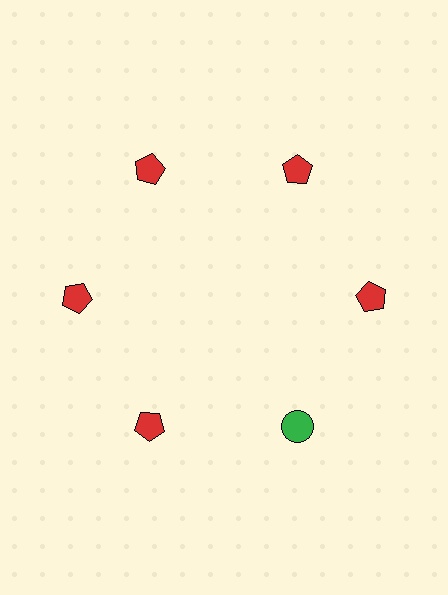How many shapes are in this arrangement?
There are 6 shapes arranged in a ring pattern.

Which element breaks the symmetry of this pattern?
The green circle at roughly the 5 o'clock position breaks the symmetry. All other shapes are red pentagons.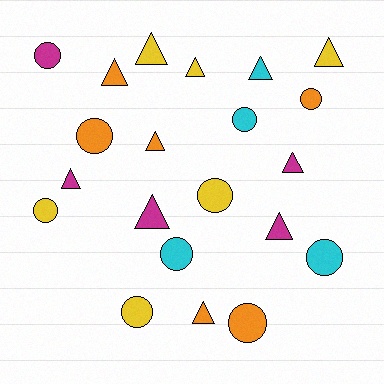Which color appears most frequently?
Orange, with 6 objects.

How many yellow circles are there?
There are 3 yellow circles.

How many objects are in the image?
There are 21 objects.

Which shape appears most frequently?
Triangle, with 11 objects.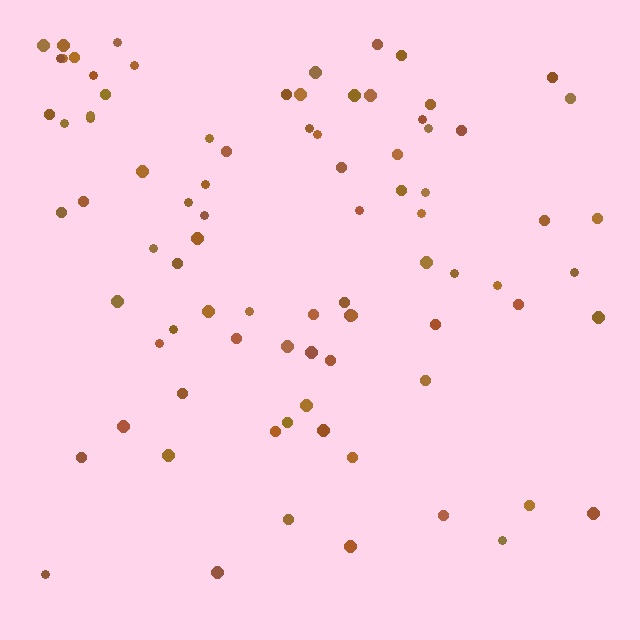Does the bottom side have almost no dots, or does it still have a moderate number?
Still a moderate number, just noticeably fewer than the top.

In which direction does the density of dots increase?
From bottom to top, with the top side densest.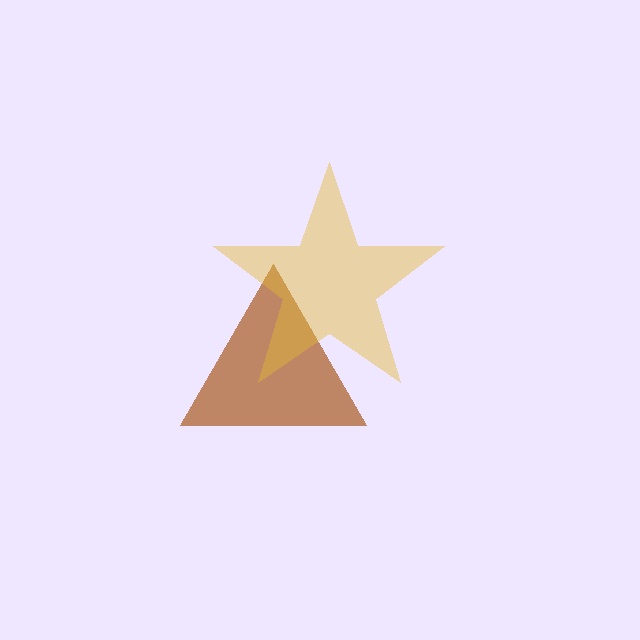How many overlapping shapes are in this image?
There are 2 overlapping shapes in the image.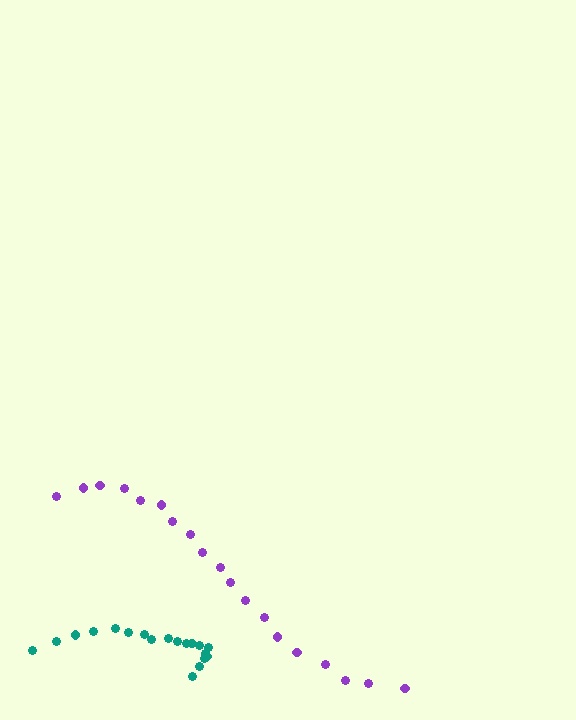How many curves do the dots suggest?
There are 2 distinct paths.